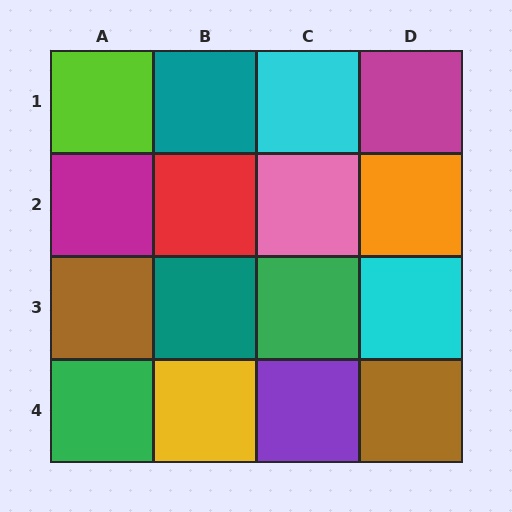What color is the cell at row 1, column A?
Lime.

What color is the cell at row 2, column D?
Orange.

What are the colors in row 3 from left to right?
Brown, teal, green, cyan.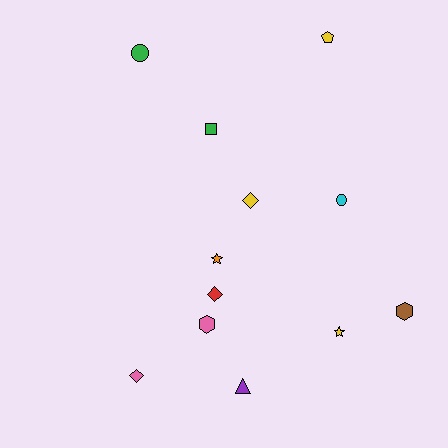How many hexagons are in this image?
There are 2 hexagons.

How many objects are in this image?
There are 12 objects.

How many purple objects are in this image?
There is 1 purple object.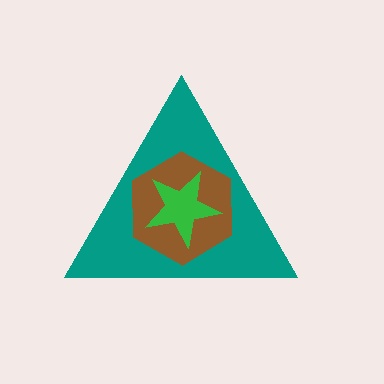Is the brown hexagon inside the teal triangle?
Yes.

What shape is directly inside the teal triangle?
The brown hexagon.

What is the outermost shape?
The teal triangle.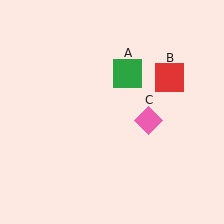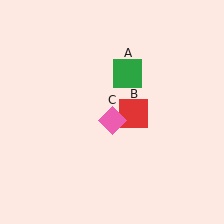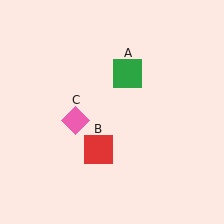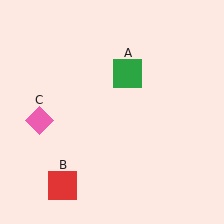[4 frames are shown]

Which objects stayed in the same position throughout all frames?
Green square (object A) remained stationary.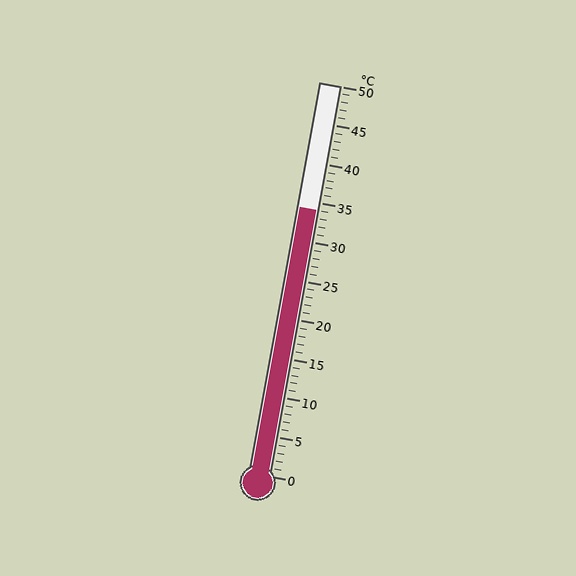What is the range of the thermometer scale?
The thermometer scale ranges from 0°C to 50°C.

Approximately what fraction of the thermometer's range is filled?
The thermometer is filled to approximately 70% of its range.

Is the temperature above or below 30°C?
The temperature is above 30°C.